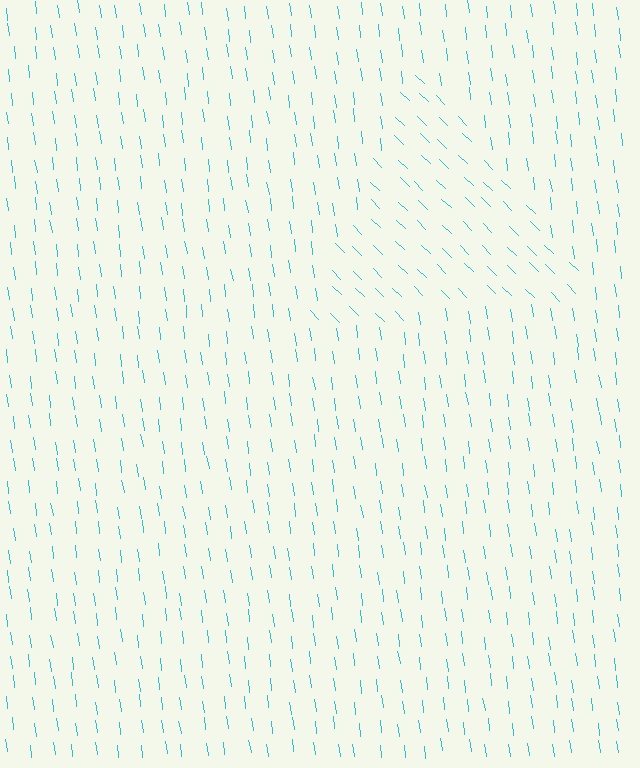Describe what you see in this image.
The image is filled with small cyan line segments. A triangle region in the image has lines oriented differently from the surrounding lines, creating a visible texture boundary.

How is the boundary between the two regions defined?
The boundary is defined purely by a change in line orientation (approximately 38 degrees difference). All lines are the same color and thickness.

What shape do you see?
I see a triangle.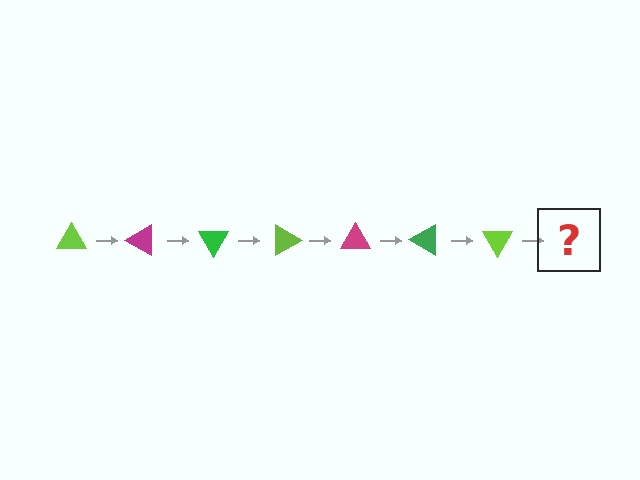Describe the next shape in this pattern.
It should be a magenta triangle, rotated 210 degrees from the start.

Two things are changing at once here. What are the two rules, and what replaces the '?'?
The two rules are that it rotates 30 degrees each step and the color cycles through lime, magenta, and green. The '?' should be a magenta triangle, rotated 210 degrees from the start.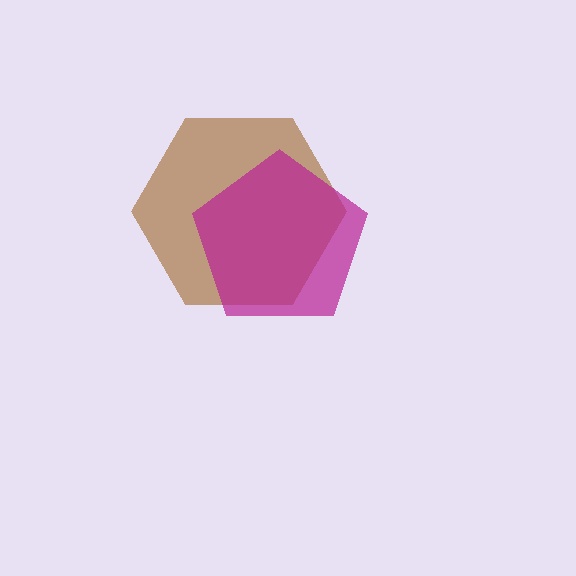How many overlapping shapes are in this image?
There are 2 overlapping shapes in the image.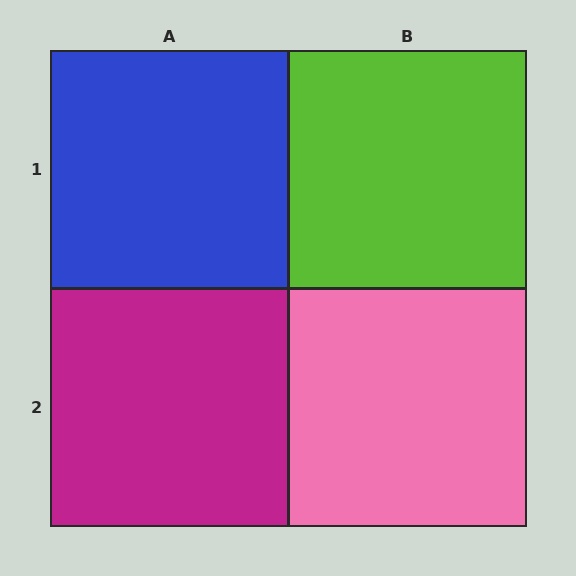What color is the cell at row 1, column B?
Lime.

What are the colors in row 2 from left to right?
Magenta, pink.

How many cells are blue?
1 cell is blue.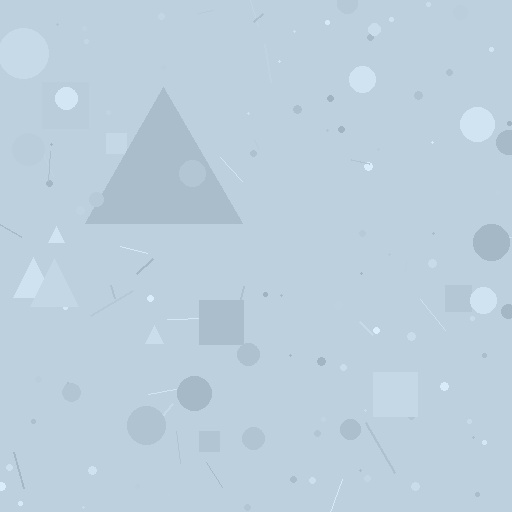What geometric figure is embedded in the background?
A triangle is embedded in the background.